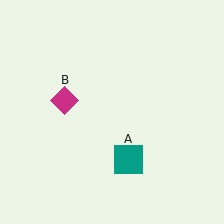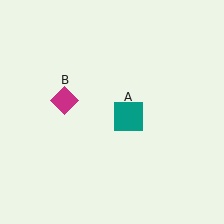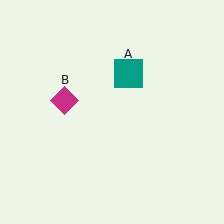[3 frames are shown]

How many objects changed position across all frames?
1 object changed position: teal square (object A).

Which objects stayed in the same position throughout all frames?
Magenta diamond (object B) remained stationary.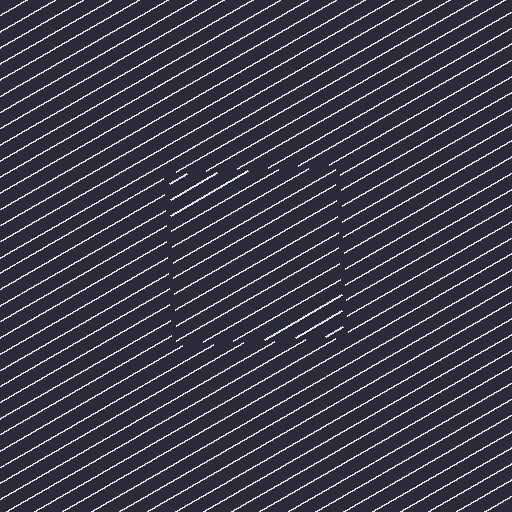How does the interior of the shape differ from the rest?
The interior of the shape contains the same grating, shifted by half a period — the contour is defined by the phase discontinuity where line-ends from the inner and outer gratings abut.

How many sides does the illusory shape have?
4 sides — the line-ends trace a square.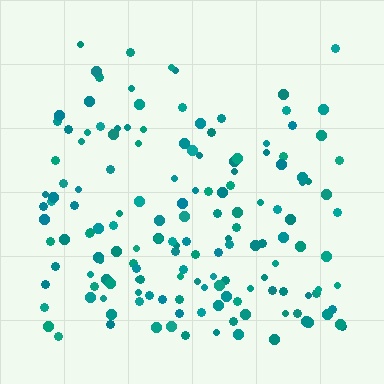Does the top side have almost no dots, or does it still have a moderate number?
Still a moderate number, just noticeably fewer than the bottom.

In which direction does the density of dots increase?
From top to bottom, with the bottom side densest.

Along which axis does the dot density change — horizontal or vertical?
Vertical.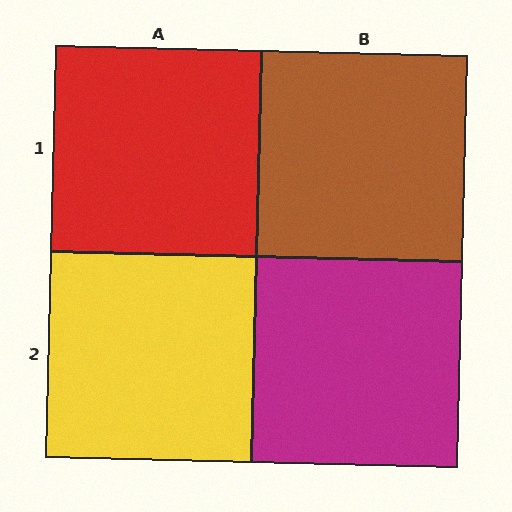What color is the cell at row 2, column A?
Yellow.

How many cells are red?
1 cell is red.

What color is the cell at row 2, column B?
Magenta.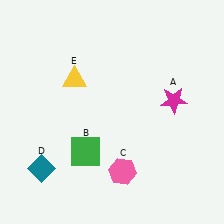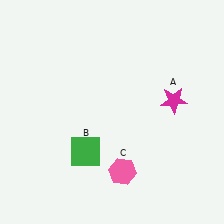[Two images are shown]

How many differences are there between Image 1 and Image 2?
There are 2 differences between the two images.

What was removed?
The yellow triangle (E), the teal diamond (D) were removed in Image 2.